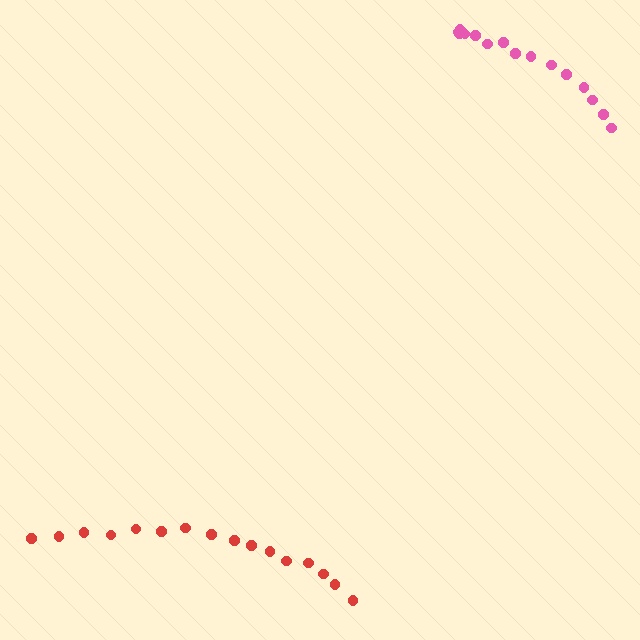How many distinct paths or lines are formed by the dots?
There are 2 distinct paths.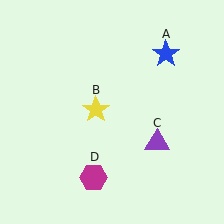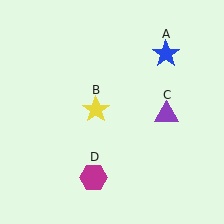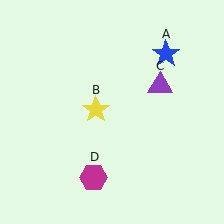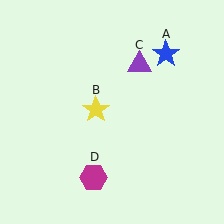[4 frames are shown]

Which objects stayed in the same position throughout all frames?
Blue star (object A) and yellow star (object B) and magenta hexagon (object D) remained stationary.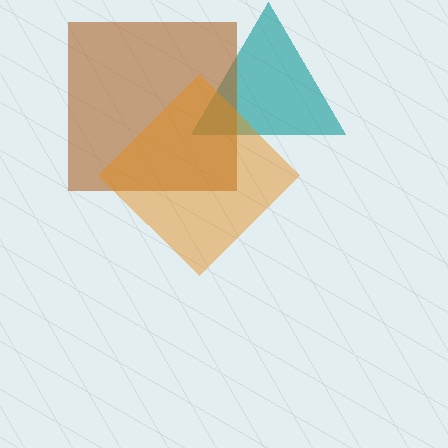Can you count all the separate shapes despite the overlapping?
Yes, there are 3 separate shapes.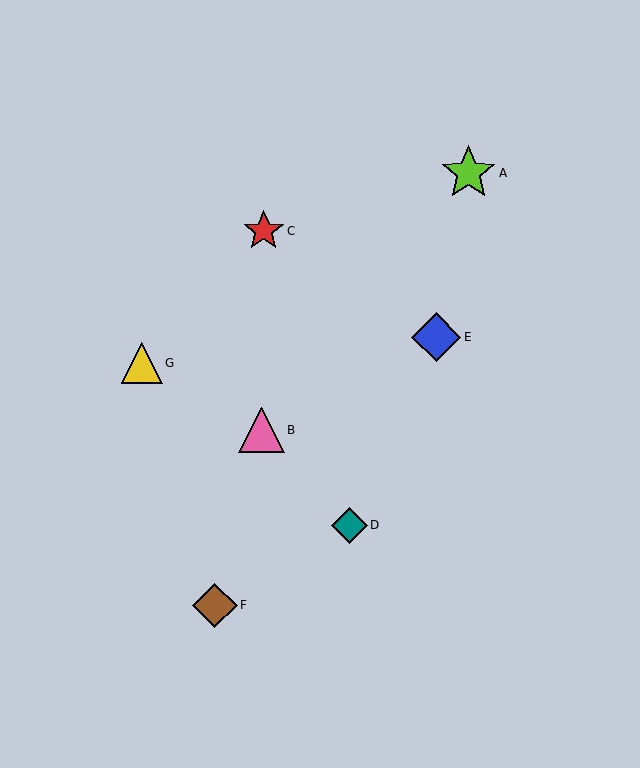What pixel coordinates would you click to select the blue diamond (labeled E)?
Click at (436, 337) to select the blue diamond E.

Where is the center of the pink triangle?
The center of the pink triangle is at (262, 430).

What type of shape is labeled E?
Shape E is a blue diamond.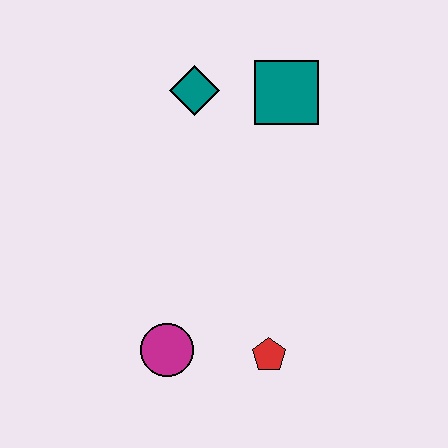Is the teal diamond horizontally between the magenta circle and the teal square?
Yes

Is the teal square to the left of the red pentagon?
No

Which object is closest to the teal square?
The teal diamond is closest to the teal square.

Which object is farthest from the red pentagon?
The teal diamond is farthest from the red pentagon.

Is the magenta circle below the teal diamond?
Yes